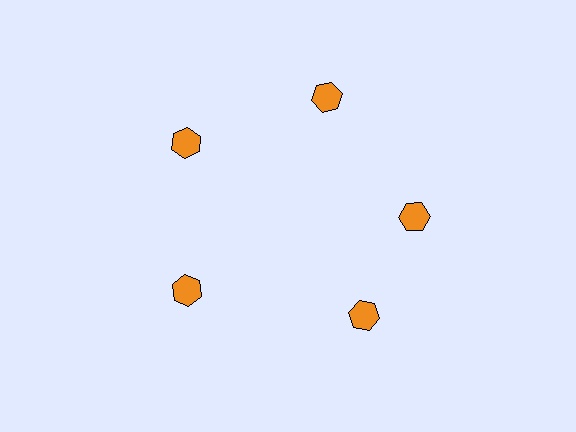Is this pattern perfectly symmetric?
No. The 5 orange hexagons are arranged in a ring, but one element near the 5 o'clock position is rotated out of alignment along the ring, breaking the 5-fold rotational symmetry.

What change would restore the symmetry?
The symmetry would be restored by rotating it back into even spacing with its neighbors so that all 5 hexagons sit at equal angles and equal distance from the center.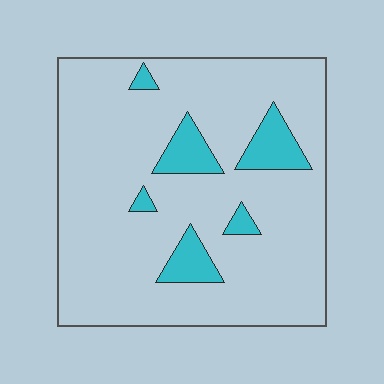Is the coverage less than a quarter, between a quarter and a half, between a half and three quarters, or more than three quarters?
Less than a quarter.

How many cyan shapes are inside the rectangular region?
6.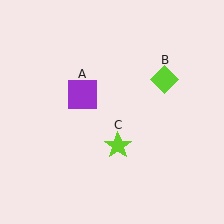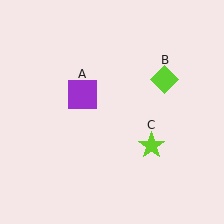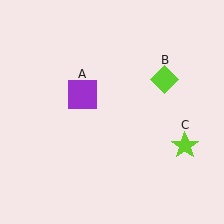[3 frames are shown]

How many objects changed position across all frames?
1 object changed position: lime star (object C).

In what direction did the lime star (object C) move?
The lime star (object C) moved right.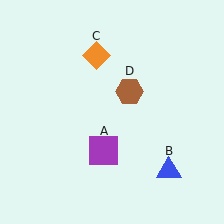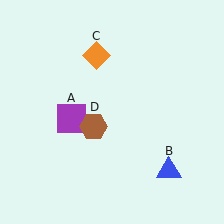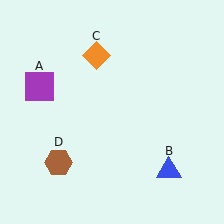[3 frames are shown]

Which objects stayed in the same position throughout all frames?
Blue triangle (object B) and orange diamond (object C) remained stationary.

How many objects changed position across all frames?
2 objects changed position: purple square (object A), brown hexagon (object D).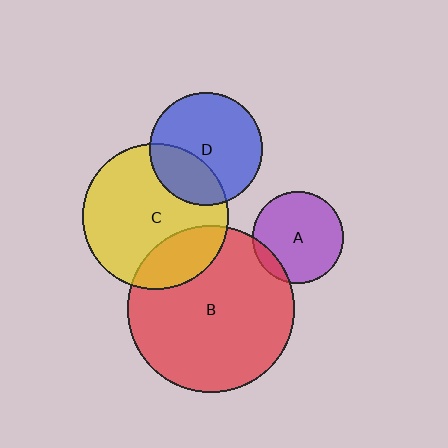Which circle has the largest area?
Circle B (red).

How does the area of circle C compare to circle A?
Approximately 2.5 times.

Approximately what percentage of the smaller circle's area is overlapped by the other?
Approximately 10%.